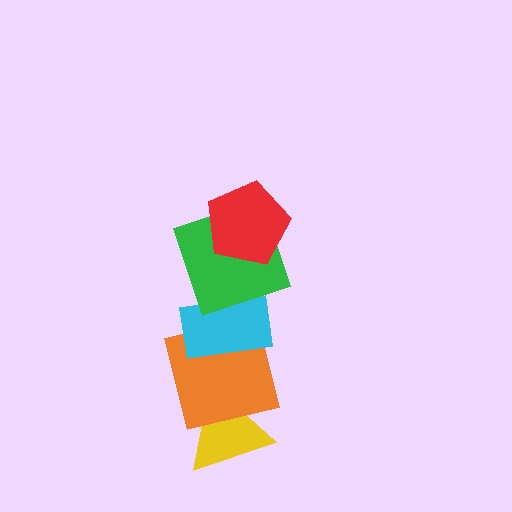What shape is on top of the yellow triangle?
The orange square is on top of the yellow triangle.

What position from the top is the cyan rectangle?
The cyan rectangle is 3rd from the top.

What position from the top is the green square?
The green square is 2nd from the top.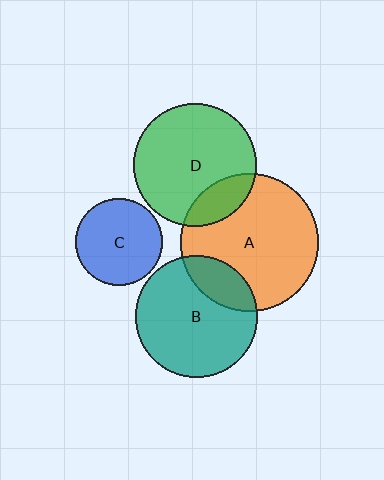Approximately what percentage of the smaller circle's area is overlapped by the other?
Approximately 20%.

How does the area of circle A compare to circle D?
Approximately 1.3 times.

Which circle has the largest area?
Circle A (orange).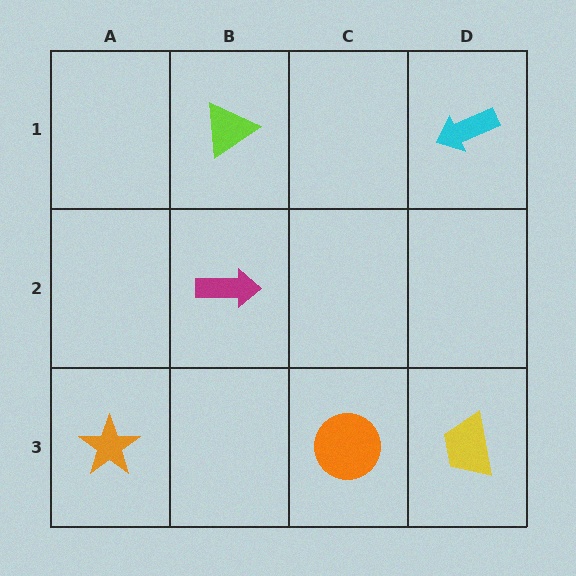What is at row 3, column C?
An orange circle.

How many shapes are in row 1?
2 shapes.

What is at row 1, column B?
A lime triangle.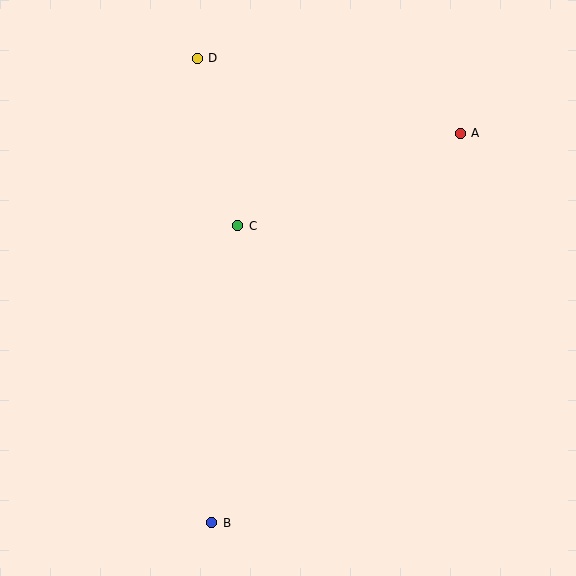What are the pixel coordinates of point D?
Point D is at (197, 58).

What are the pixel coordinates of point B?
Point B is at (212, 523).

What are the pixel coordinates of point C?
Point C is at (238, 226).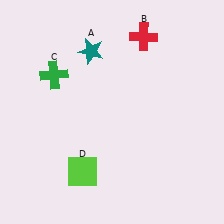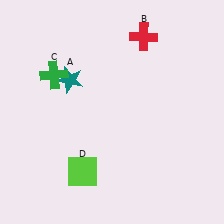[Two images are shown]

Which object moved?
The teal star (A) moved down.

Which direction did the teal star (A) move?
The teal star (A) moved down.